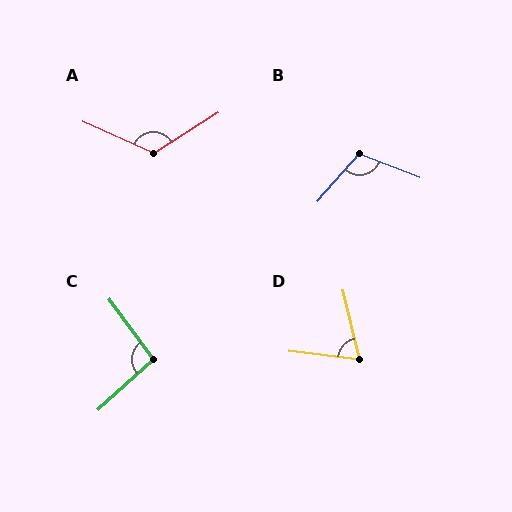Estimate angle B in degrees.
Approximately 110 degrees.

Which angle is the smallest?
D, at approximately 70 degrees.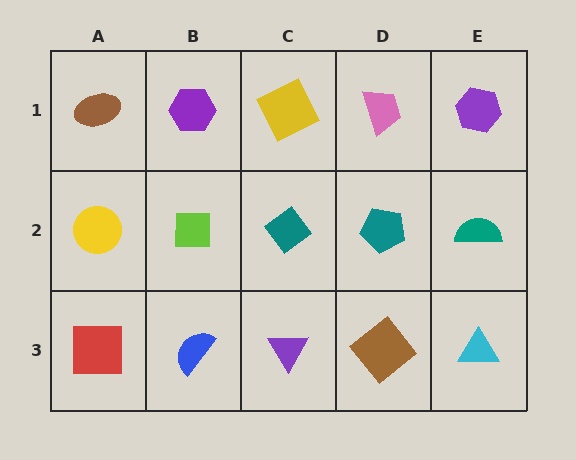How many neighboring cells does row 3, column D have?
3.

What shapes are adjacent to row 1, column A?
A yellow circle (row 2, column A), a purple hexagon (row 1, column B).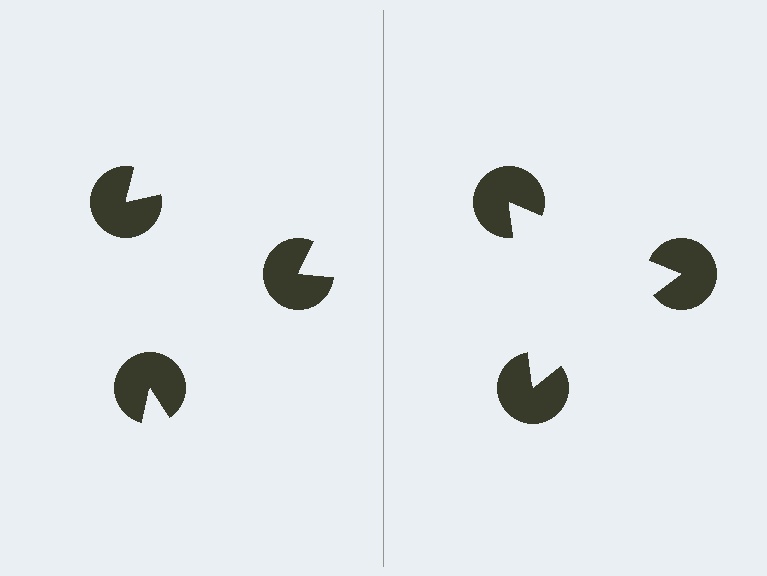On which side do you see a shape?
An illusory triangle appears on the right side. On the left side the wedge cuts are rotated, so no coherent shape forms.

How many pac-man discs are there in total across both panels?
6 — 3 on each side.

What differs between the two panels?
The pac-man discs are positioned identically on both sides; only the wedge orientations differ. On the right they align to a triangle; on the left they are misaligned.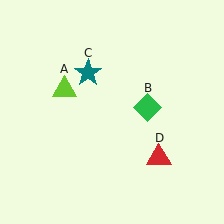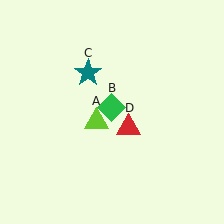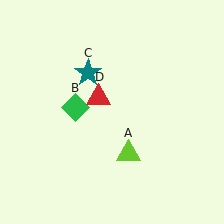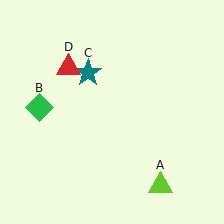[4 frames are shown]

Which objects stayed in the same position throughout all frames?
Teal star (object C) remained stationary.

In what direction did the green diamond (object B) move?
The green diamond (object B) moved left.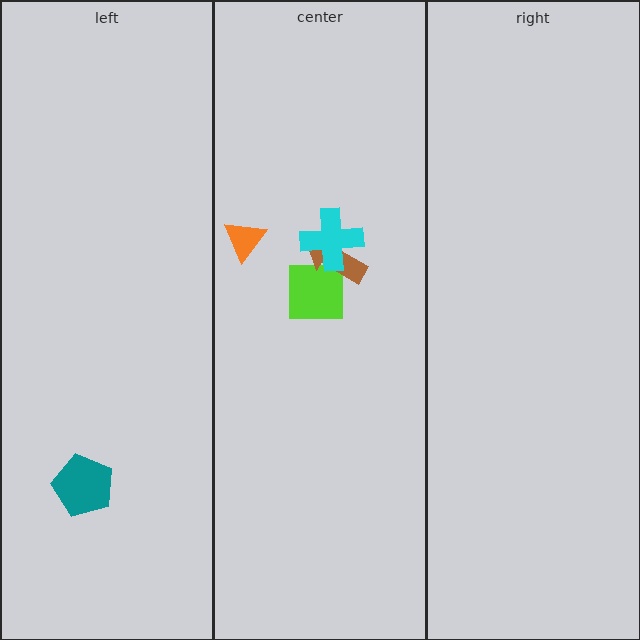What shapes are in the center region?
The lime square, the brown arrow, the cyan cross, the orange triangle.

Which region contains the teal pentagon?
The left region.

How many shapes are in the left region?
1.